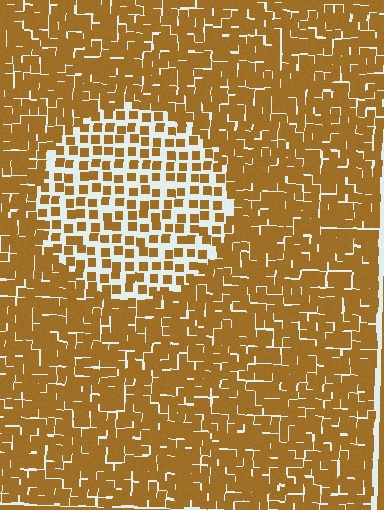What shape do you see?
I see a circle.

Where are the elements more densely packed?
The elements are more densely packed outside the circle boundary.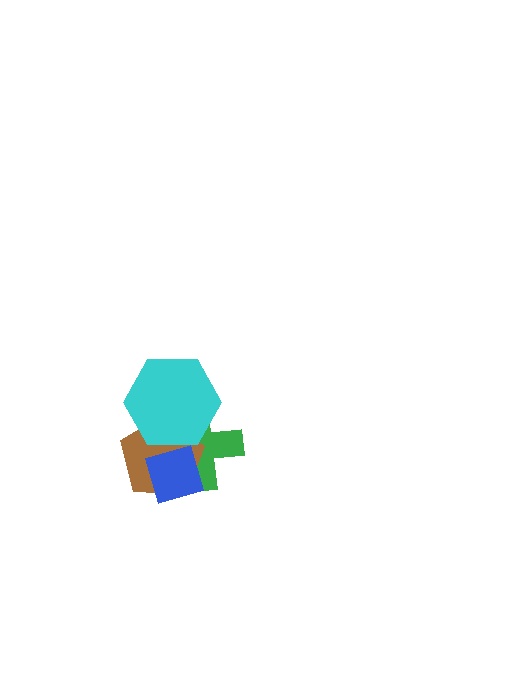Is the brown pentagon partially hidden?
Yes, it is partially covered by another shape.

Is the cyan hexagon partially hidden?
No, no other shape covers it.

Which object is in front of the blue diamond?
The cyan hexagon is in front of the blue diamond.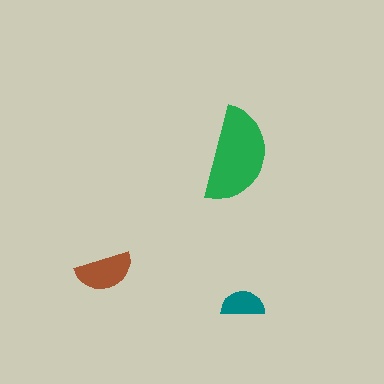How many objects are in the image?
There are 3 objects in the image.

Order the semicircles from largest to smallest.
the green one, the brown one, the teal one.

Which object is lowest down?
The teal semicircle is bottommost.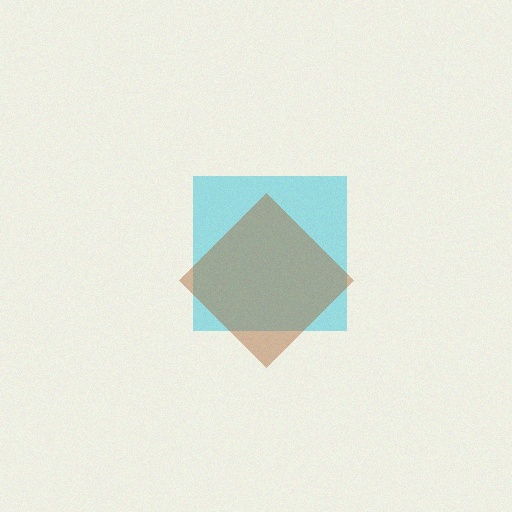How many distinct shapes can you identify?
There are 2 distinct shapes: a cyan square, a brown diamond.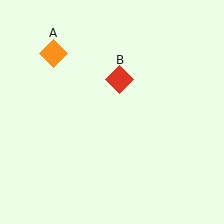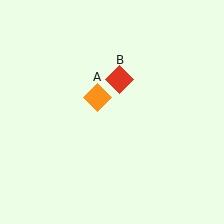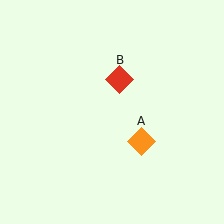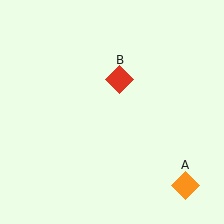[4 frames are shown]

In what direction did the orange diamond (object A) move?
The orange diamond (object A) moved down and to the right.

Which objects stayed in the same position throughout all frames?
Red diamond (object B) remained stationary.